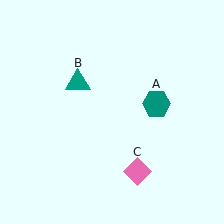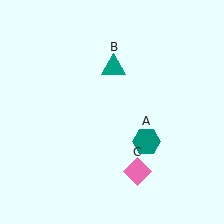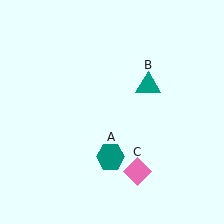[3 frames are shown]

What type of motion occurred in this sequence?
The teal hexagon (object A), teal triangle (object B) rotated clockwise around the center of the scene.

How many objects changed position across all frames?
2 objects changed position: teal hexagon (object A), teal triangle (object B).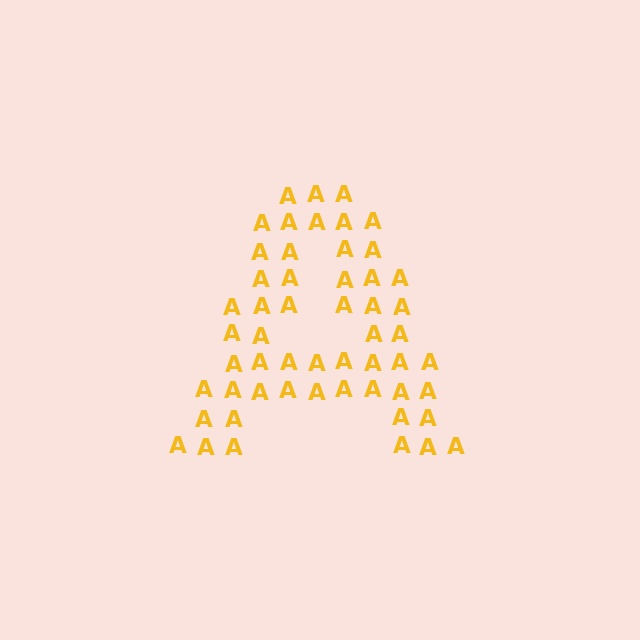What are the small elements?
The small elements are letter A's.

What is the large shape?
The large shape is the letter A.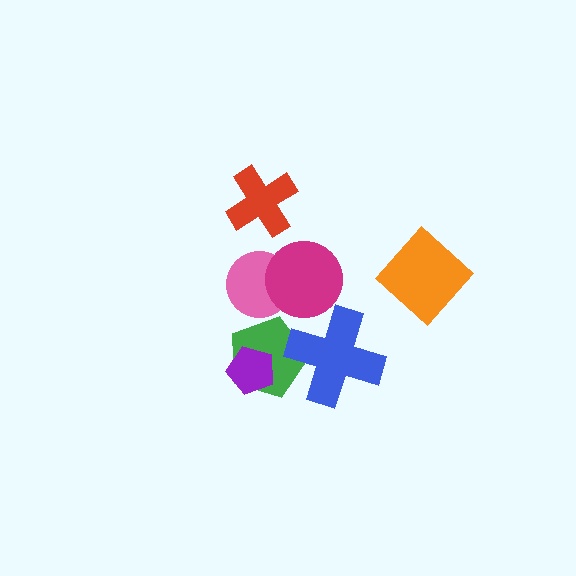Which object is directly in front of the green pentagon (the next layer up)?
The purple pentagon is directly in front of the green pentagon.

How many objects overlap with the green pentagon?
2 objects overlap with the green pentagon.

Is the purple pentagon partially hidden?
No, no other shape covers it.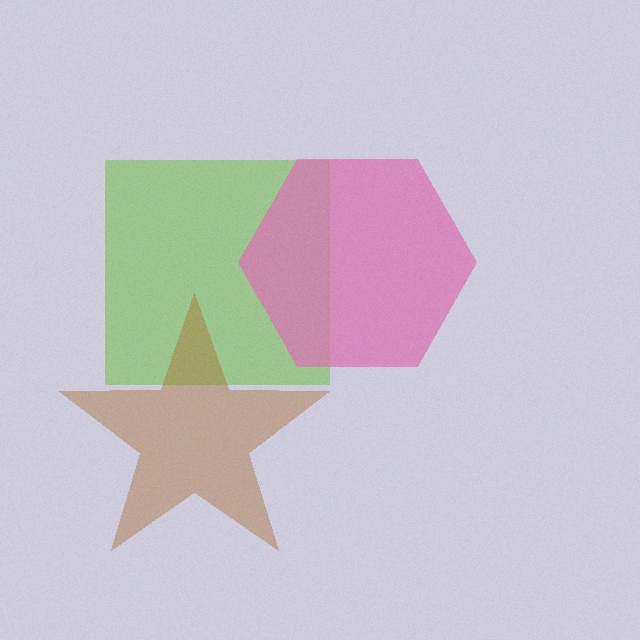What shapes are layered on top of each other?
The layered shapes are: a lime square, a brown star, a pink hexagon.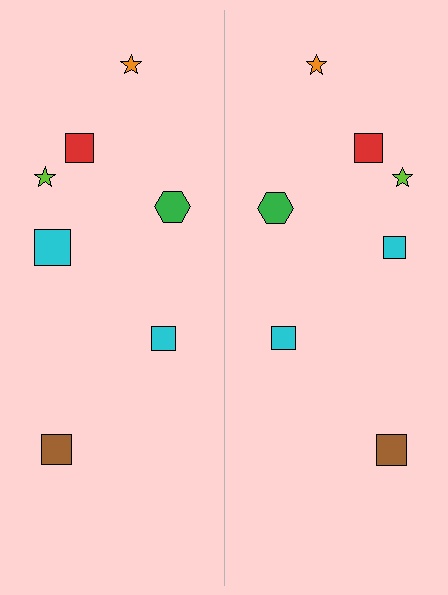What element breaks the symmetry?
The cyan square on the right side has a different size than its mirror counterpart.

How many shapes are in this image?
There are 14 shapes in this image.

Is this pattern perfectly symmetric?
No, the pattern is not perfectly symmetric. The cyan square on the right side has a different size than its mirror counterpart.